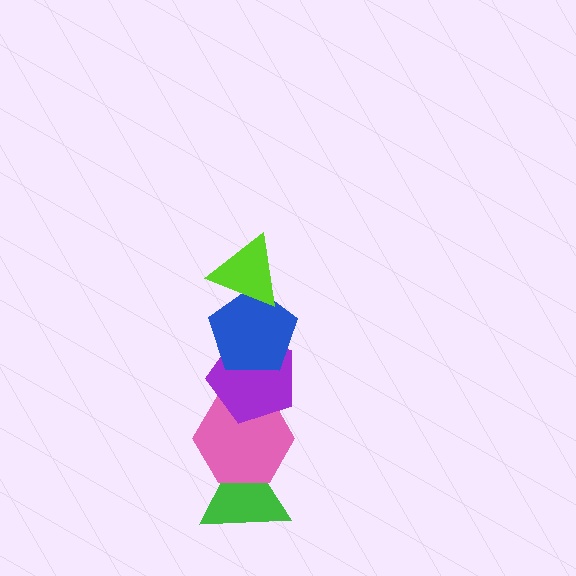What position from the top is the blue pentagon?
The blue pentagon is 2nd from the top.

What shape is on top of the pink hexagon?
The purple pentagon is on top of the pink hexagon.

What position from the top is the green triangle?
The green triangle is 5th from the top.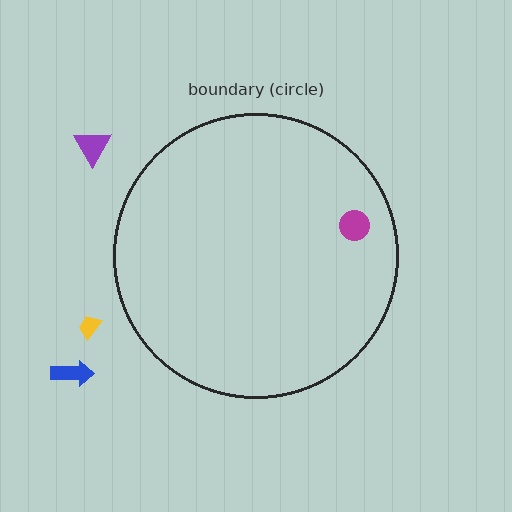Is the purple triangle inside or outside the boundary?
Outside.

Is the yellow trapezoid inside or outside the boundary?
Outside.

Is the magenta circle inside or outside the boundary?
Inside.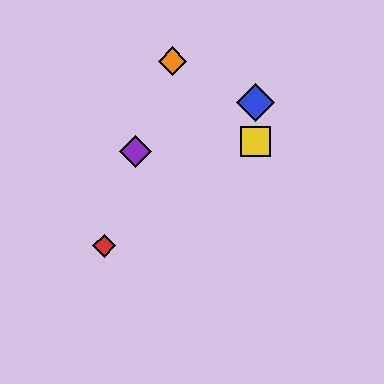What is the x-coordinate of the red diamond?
The red diamond is at x≈104.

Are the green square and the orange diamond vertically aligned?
No, the green square is at x≈255 and the orange diamond is at x≈172.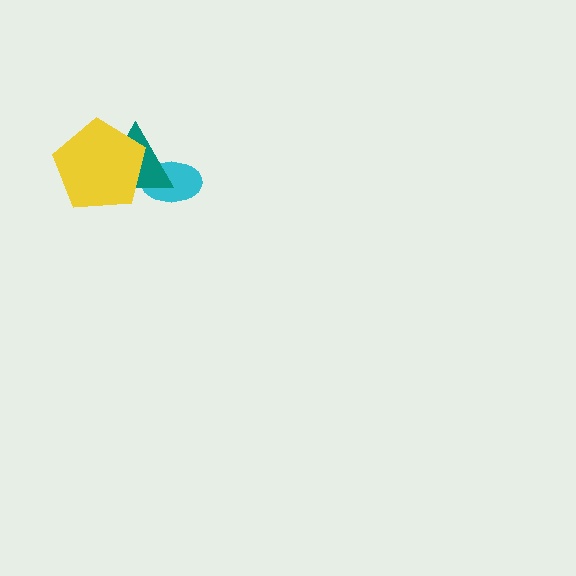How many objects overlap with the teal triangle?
2 objects overlap with the teal triangle.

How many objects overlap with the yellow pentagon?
1 object overlaps with the yellow pentagon.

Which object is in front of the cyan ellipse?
The teal triangle is in front of the cyan ellipse.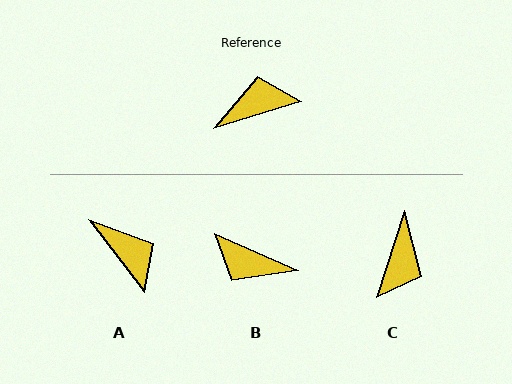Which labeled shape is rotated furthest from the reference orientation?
B, about 139 degrees away.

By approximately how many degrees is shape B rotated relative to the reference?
Approximately 139 degrees counter-clockwise.